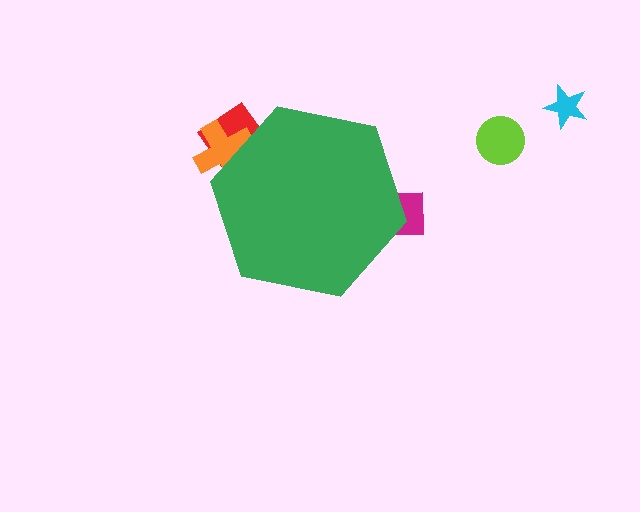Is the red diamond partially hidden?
Yes, the red diamond is partially hidden behind the green hexagon.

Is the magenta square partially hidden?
Yes, the magenta square is partially hidden behind the green hexagon.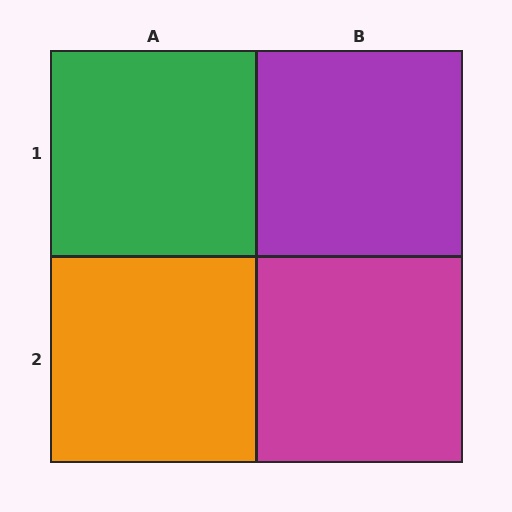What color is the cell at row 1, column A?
Green.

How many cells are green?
1 cell is green.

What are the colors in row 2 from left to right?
Orange, magenta.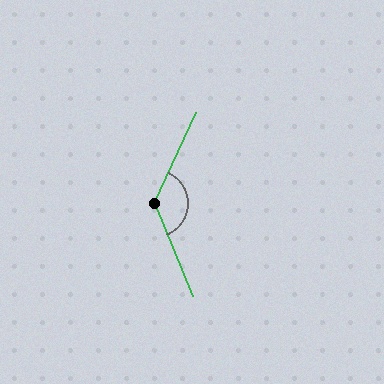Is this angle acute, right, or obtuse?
It is obtuse.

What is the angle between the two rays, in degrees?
Approximately 133 degrees.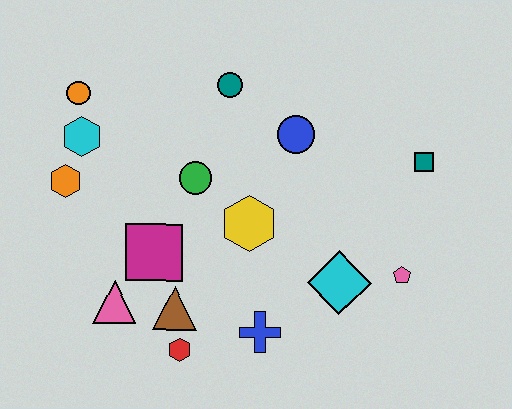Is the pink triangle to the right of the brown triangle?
No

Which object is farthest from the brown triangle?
The teal square is farthest from the brown triangle.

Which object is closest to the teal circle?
The blue circle is closest to the teal circle.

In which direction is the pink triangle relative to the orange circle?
The pink triangle is below the orange circle.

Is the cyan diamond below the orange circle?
Yes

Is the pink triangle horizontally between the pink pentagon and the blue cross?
No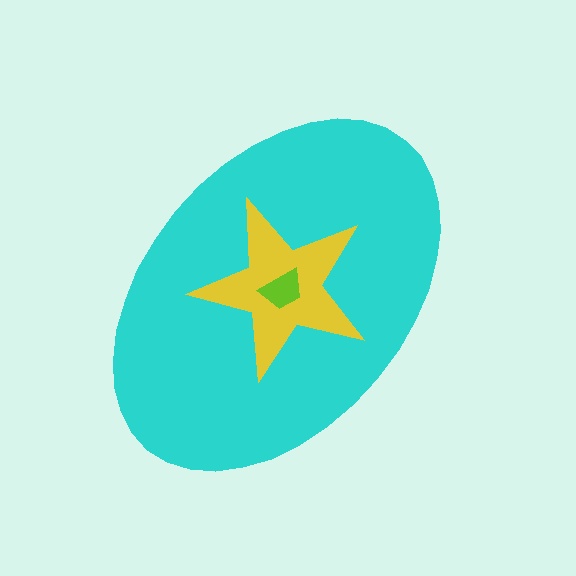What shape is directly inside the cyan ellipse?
The yellow star.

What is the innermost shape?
The lime trapezoid.